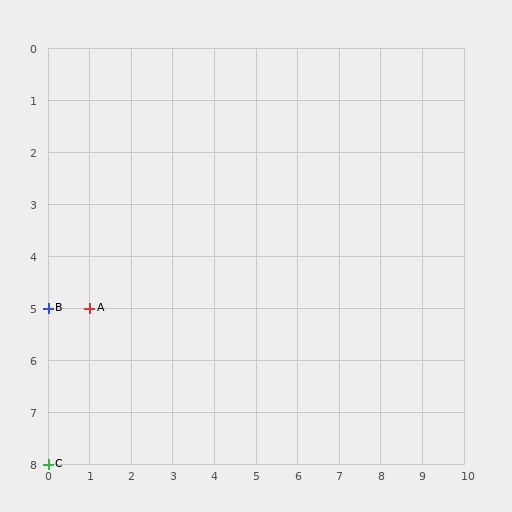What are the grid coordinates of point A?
Point A is at grid coordinates (1, 5).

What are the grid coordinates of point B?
Point B is at grid coordinates (0, 5).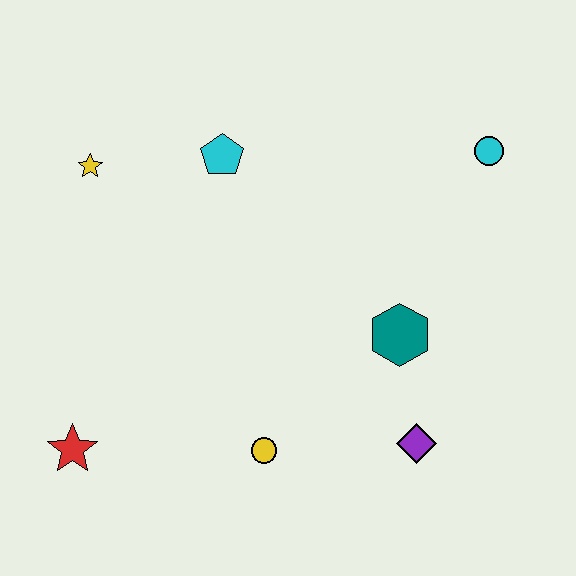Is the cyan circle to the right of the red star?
Yes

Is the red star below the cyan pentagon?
Yes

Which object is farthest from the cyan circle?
The red star is farthest from the cyan circle.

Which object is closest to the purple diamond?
The teal hexagon is closest to the purple diamond.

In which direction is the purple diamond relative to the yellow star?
The purple diamond is to the right of the yellow star.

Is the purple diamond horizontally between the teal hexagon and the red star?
No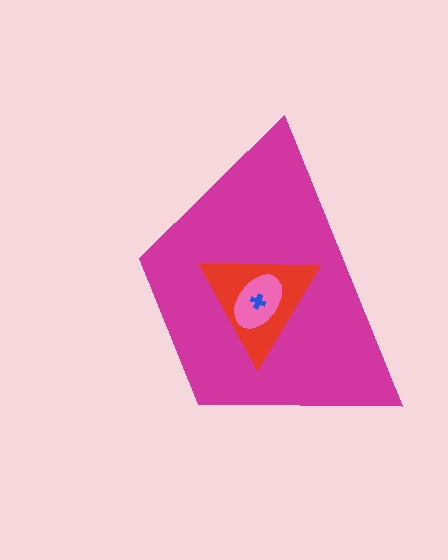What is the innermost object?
The blue cross.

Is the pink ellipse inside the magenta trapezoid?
Yes.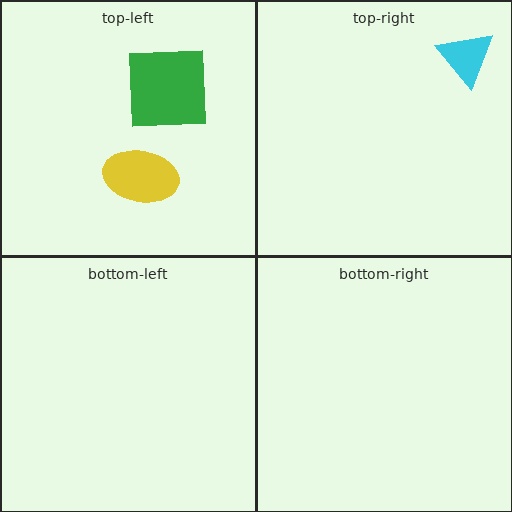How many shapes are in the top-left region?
2.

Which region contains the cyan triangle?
The top-right region.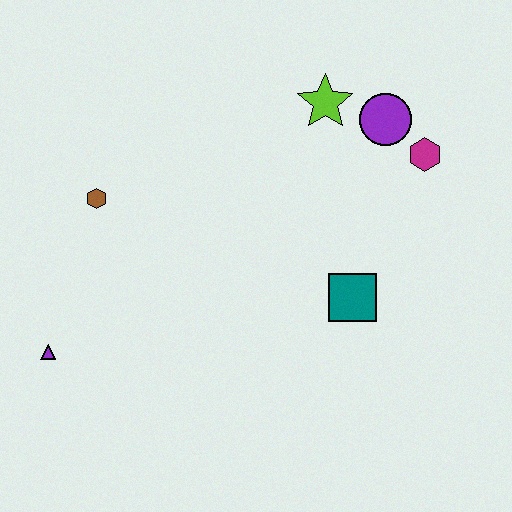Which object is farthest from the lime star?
The purple triangle is farthest from the lime star.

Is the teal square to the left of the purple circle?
Yes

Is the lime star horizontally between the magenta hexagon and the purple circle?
No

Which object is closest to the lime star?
The purple circle is closest to the lime star.